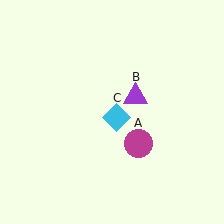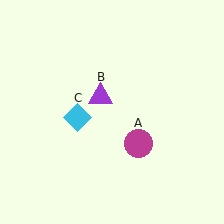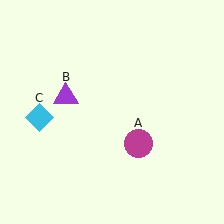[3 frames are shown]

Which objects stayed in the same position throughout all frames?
Magenta circle (object A) remained stationary.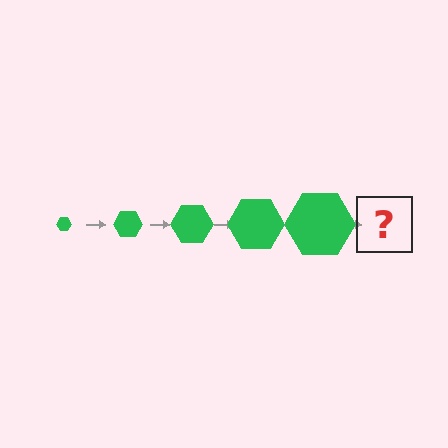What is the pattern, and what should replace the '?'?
The pattern is that the hexagon gets progressively larger each step. The '?' should be a green hexagon, larger than the previous one.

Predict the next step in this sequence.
The next step is a green hexagon, larger than the previous one.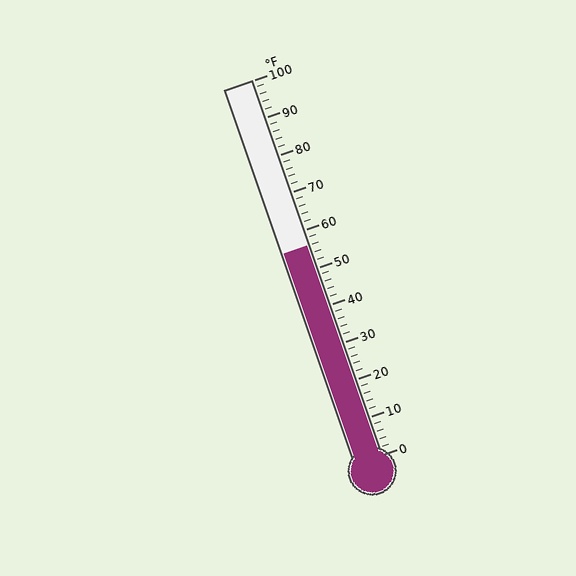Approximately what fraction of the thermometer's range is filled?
The thermometer is filled to approximately 55% of its range.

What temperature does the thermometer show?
The thermometer shows approximately 56°F.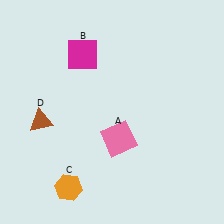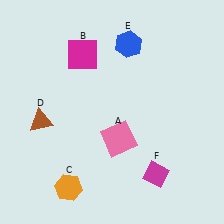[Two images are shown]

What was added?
A blue hexagon (E), a magenta diamond (F) were added in Image 2.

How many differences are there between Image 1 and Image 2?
There are 2 differences between the two images.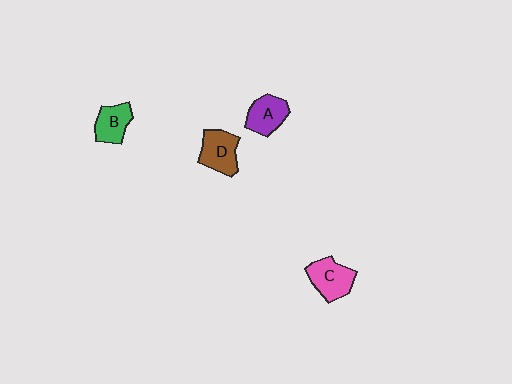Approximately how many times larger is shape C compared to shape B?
Approximately 1.2 times.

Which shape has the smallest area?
Shape B (green).